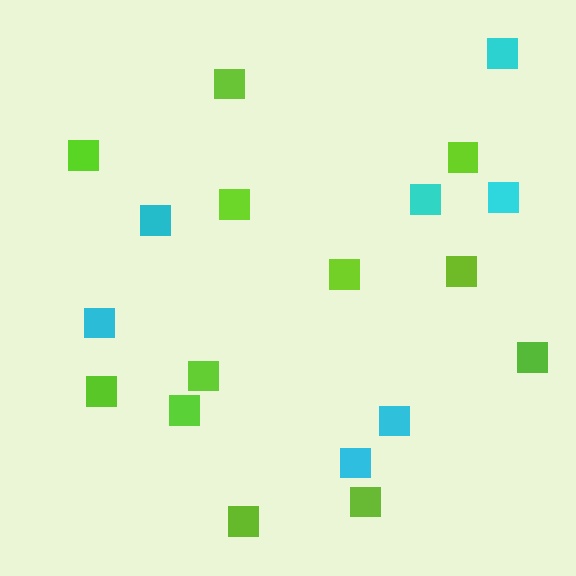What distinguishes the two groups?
There are 2 groups: one group of cyan squares (7) and one group of lime squares (12).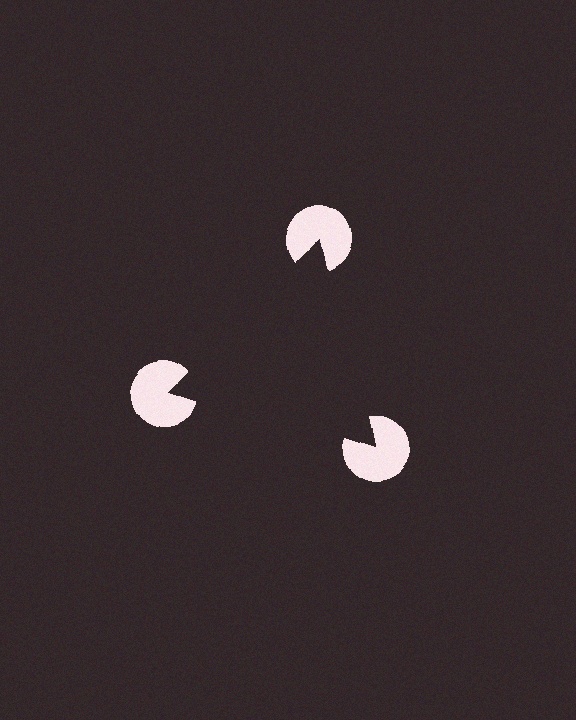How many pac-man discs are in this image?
There are 3 — one at each vertex of the illusory triangle.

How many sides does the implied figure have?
3 sides.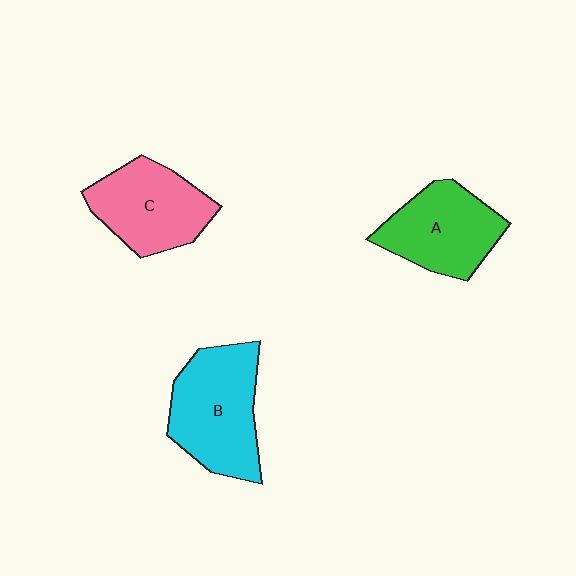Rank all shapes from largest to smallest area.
From largest to smallest: B (cyan), C (pink), A (green).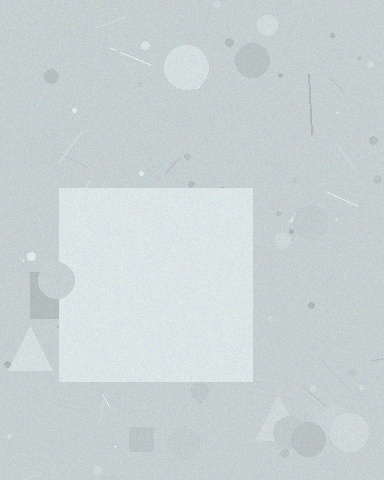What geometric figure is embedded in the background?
A square is embedded in the background.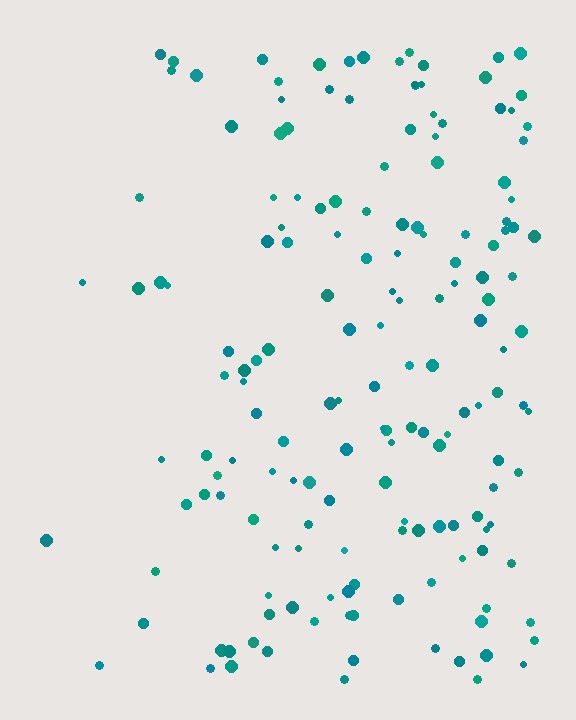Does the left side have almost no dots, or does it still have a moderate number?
Still a moderate number, just noticeably fewer than the right.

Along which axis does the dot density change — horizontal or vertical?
Horizontal.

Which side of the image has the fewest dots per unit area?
The left.